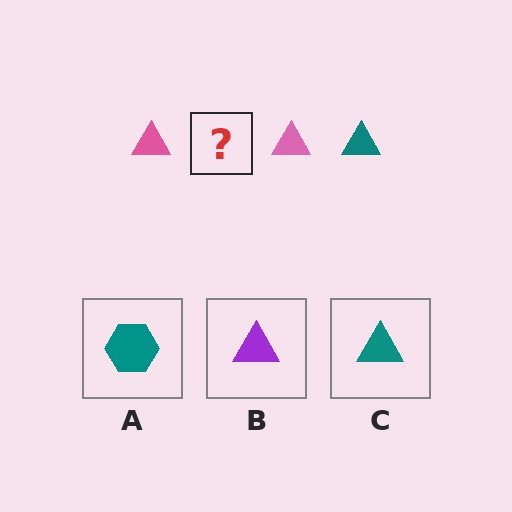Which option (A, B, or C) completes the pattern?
C.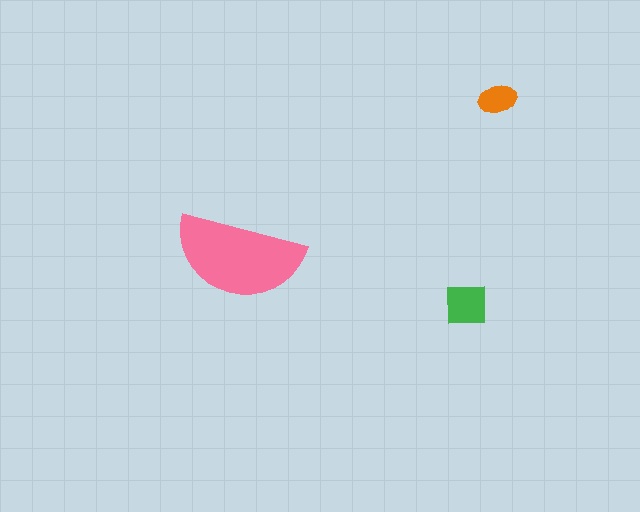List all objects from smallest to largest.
The orange ellipse, the green square, the pink semicircle.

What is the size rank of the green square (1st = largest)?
2nd.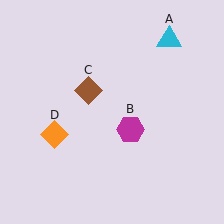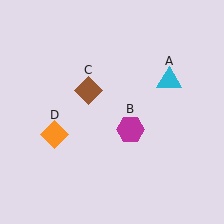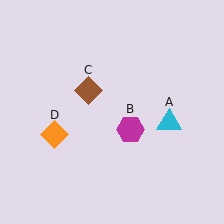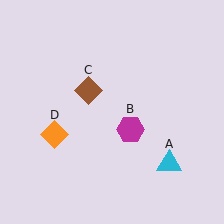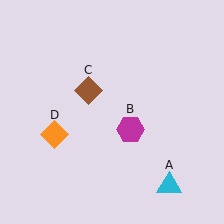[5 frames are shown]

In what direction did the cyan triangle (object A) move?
The cyan triangle (object A) moved down.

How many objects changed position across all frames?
1 object changed position: cyan triangle (object A).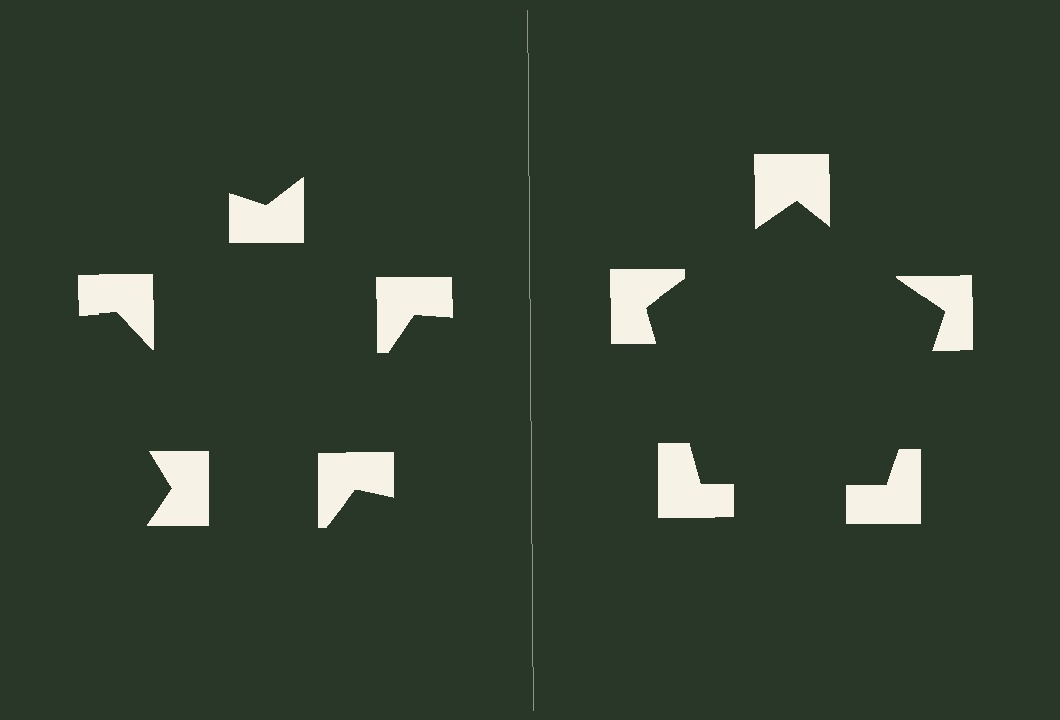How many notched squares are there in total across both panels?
10 — 5 on each side.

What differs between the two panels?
The notched squares are positioned identically on both sides; only the wedge orientations differ. On the right they align to a pentagon; on the left they are misaligned.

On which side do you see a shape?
An illusory pentagon appears on the right side. On the left side the wedge cuts are rotated, so no coherent shape forms.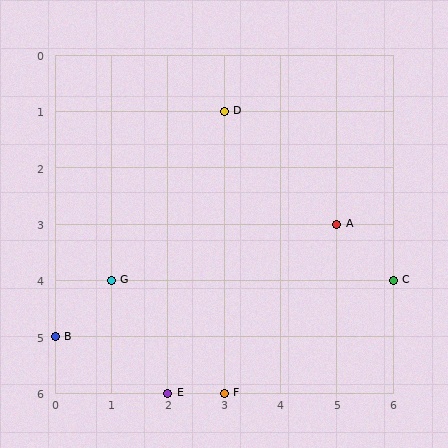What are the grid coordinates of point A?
Point A is at grid coordinates (5, 3).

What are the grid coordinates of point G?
Point G is at grid coordinates (1, 4).